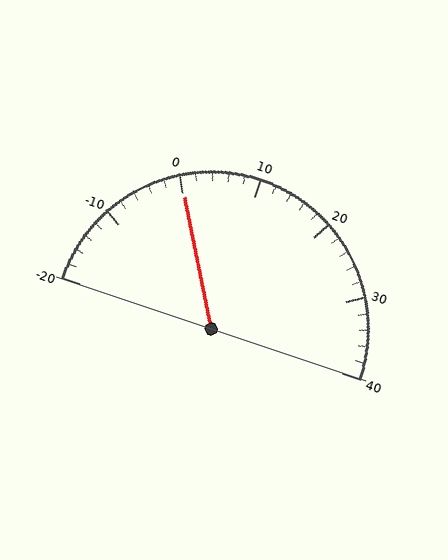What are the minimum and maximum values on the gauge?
The gauge ranges from -20 to 40.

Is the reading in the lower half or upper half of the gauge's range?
The reading is in the lower half of the range (-20 to 40).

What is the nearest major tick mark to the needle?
The nearest major tick mark is 0.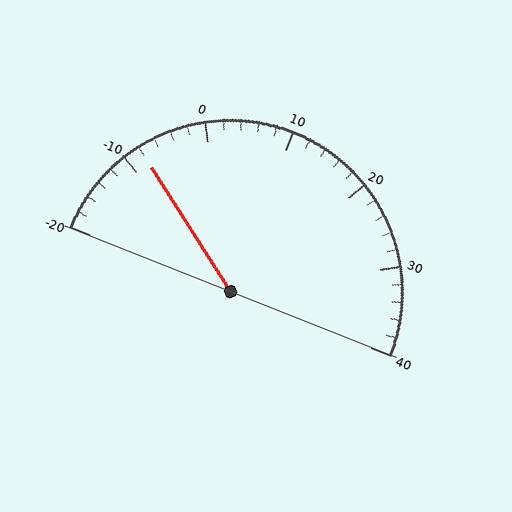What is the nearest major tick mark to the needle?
The nearest major tick mark is -10.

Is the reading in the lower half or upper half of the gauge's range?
The reading is in the lower half of the range (-20 to 40).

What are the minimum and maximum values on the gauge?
The gauge ranges from -20 to 40.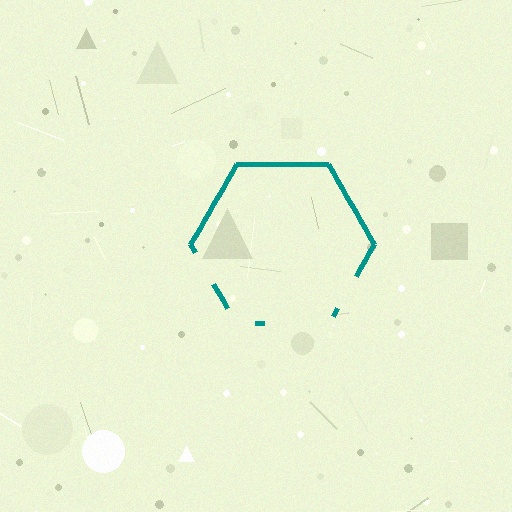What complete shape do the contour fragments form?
The contour fragments form a hexagon.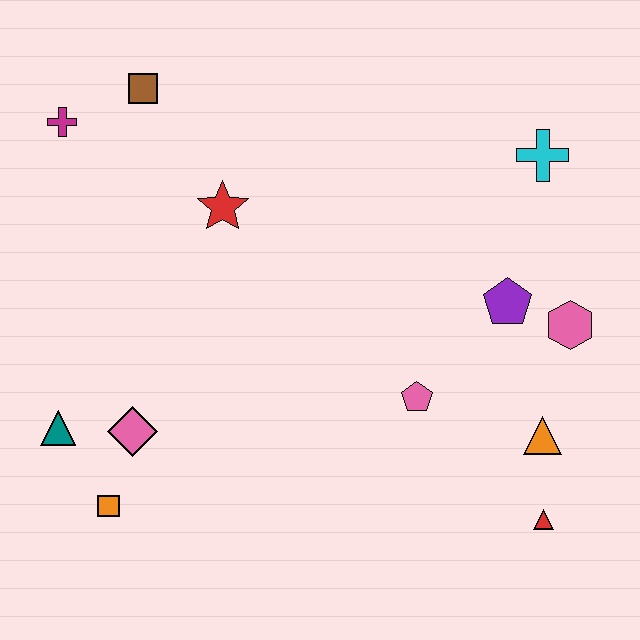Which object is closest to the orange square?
The pink diamond is closest to the orange square.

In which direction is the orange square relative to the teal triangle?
The orange square is below the teal triangle.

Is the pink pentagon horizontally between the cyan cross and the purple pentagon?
No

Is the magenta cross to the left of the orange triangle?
Yes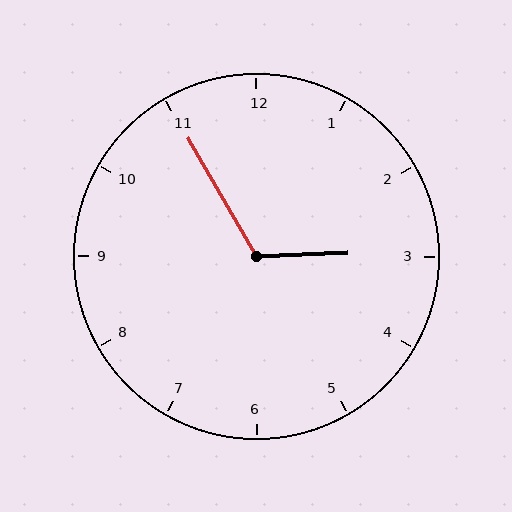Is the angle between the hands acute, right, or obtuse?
It is obtuse.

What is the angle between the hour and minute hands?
Approximately 118 degrees.